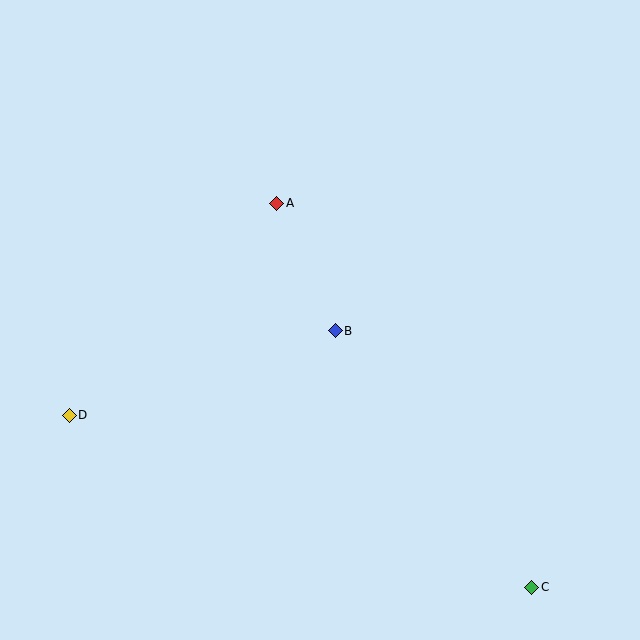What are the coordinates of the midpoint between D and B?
The midpoint between D and B is at (202, 373).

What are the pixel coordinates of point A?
Point A is at (277, 203).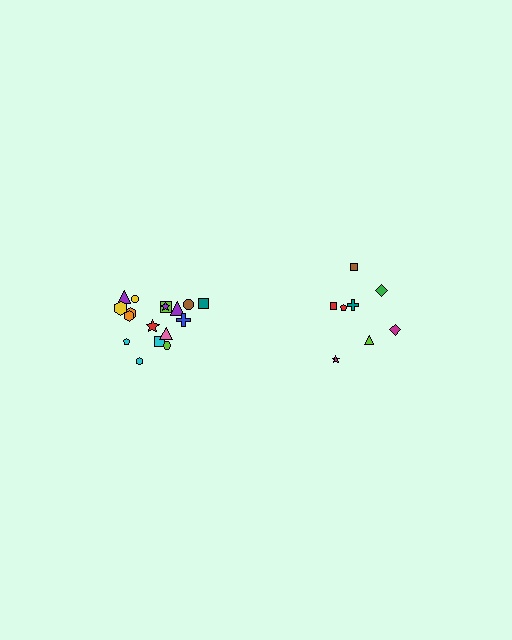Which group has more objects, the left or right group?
The left group.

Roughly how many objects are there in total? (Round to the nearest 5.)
Roughly 25 objects in total.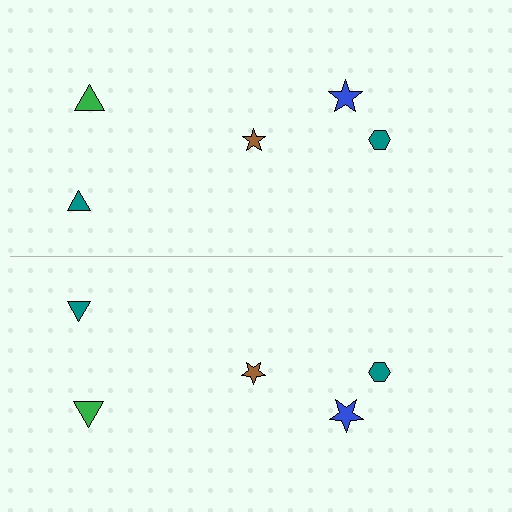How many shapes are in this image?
There are 10 shapes in this image.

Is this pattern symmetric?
Yes, this pattern has bilateral (reflection) symmetry.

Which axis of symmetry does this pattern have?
The pattern has a horizontal axis of symmetry running through the center of the image.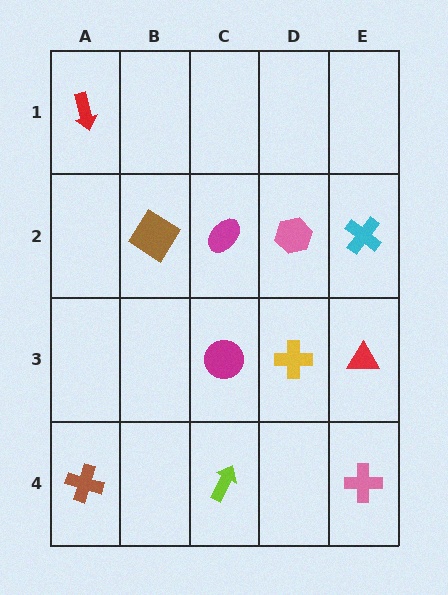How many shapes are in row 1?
1 shape.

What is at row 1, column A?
A red arrow.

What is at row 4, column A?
A brown cross.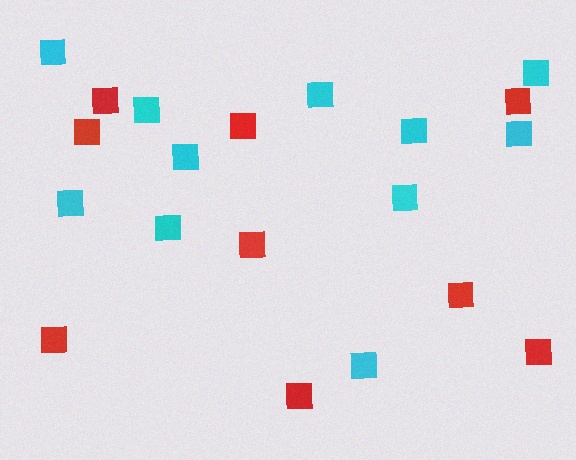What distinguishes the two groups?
There are 2 groups: one group of red squares (9) and one group of cyan squares (11).